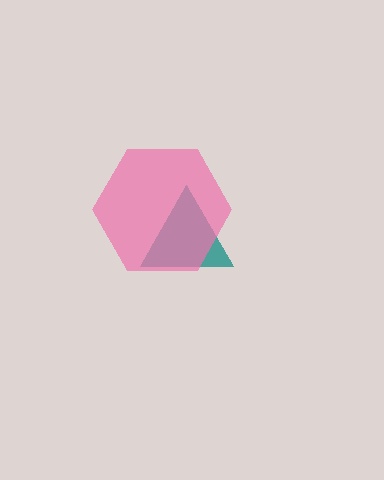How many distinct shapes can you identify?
There are 2 distinct shapes: a teal triangle, a pink hexagon.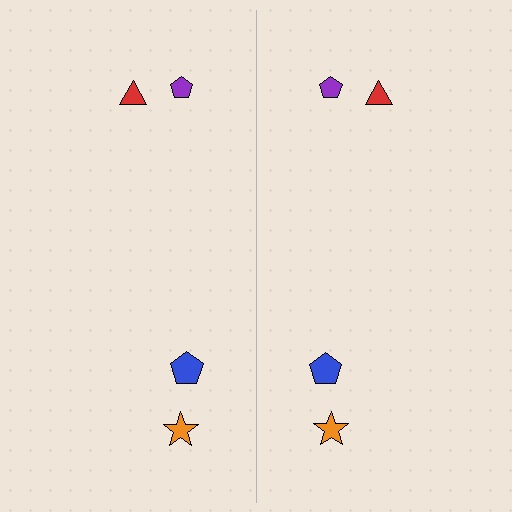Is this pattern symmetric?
Yes, this pattern has bilateral (reflection) symmetry.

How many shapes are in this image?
There are 8 shapes in this image.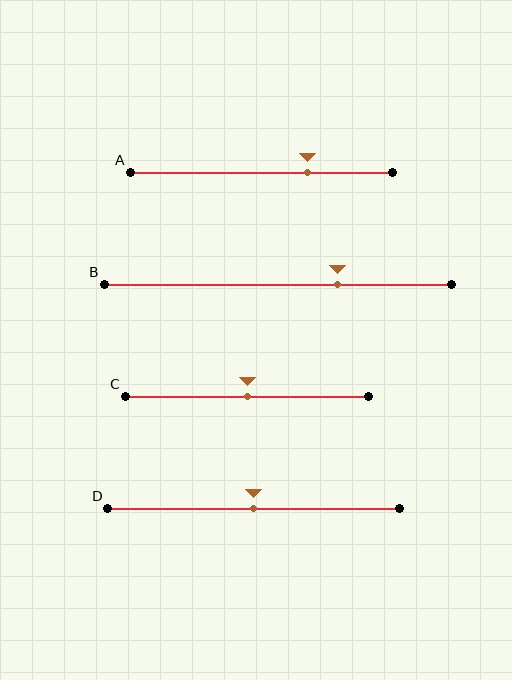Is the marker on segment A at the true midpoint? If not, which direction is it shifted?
No, the marker on segment A is shifted to the right by about 17% of the segment length.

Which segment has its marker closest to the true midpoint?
Segment C has its marker closest to the true midpoint.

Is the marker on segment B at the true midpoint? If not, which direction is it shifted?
No, the marker on segment B is shifted to the right by about 17% of the segment length.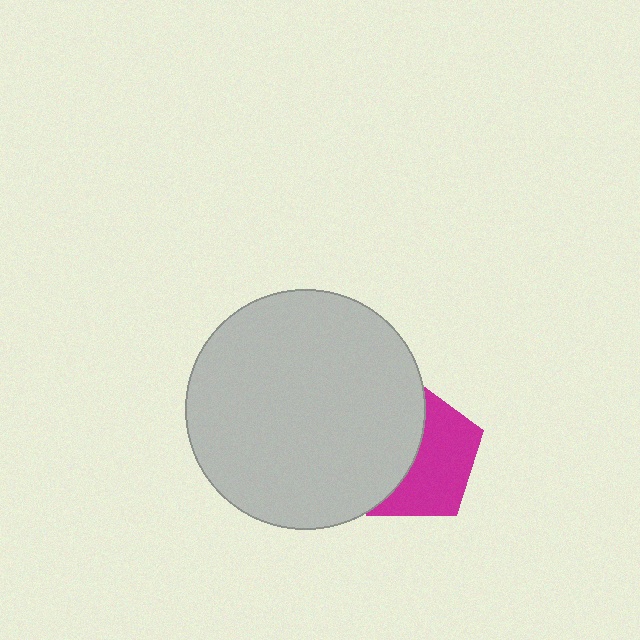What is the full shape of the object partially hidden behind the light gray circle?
The partially hidden object is a magenta pentagon.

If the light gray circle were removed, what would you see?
You would see the complete magenta pentagon.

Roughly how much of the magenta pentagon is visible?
About half of it is visible (roughly 50%).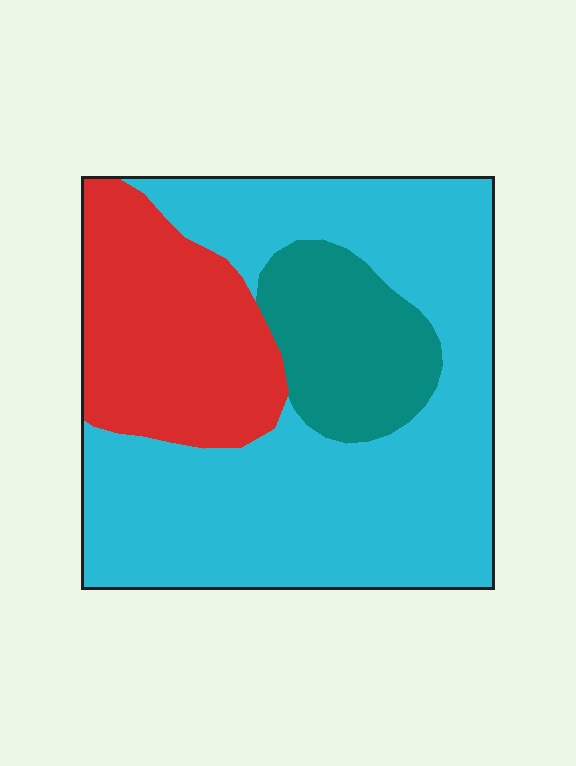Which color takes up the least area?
Teal, at roughly 15%.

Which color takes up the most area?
Cyan, at roughly 60%.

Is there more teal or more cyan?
Cyan.